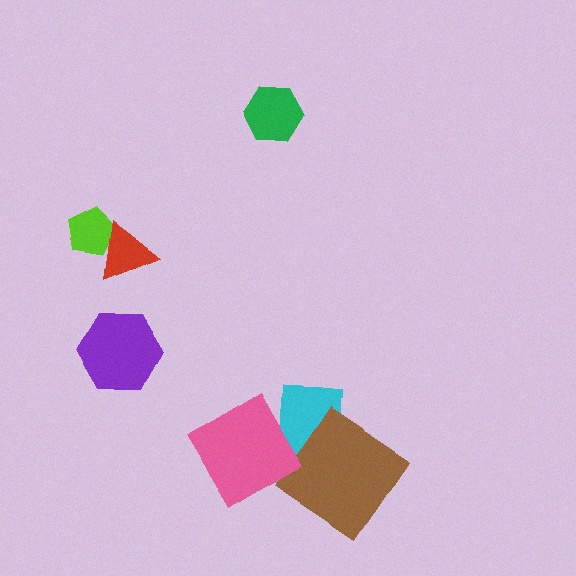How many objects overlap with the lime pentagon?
1 object overlaps with the lime pentagon.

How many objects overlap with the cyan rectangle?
2 objects overlap with the cyan rectangle.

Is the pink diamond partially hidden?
No, no other shape covers it.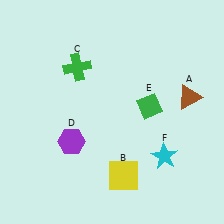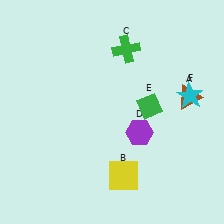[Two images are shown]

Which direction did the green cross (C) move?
The green cross (C) moved right.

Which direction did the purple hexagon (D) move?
The purple hexagon (D) moved right.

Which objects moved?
The objects that moved are: the green cross (C), the purple hexagon (D), the cyan star (F).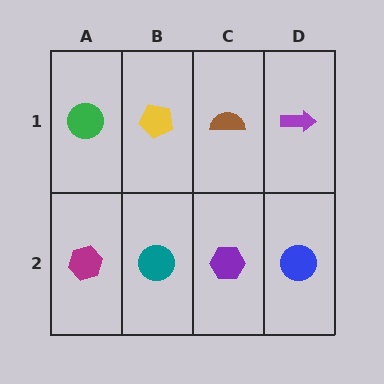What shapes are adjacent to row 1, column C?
A purple hexagon (row 2, column C), a yellow pentagon (row 1, column B), a purple arrow (row 1, column D).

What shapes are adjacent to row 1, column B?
A teal circle (row 2, column B), a green circle (row 1, column A), a brown semicircle (row 1, column C).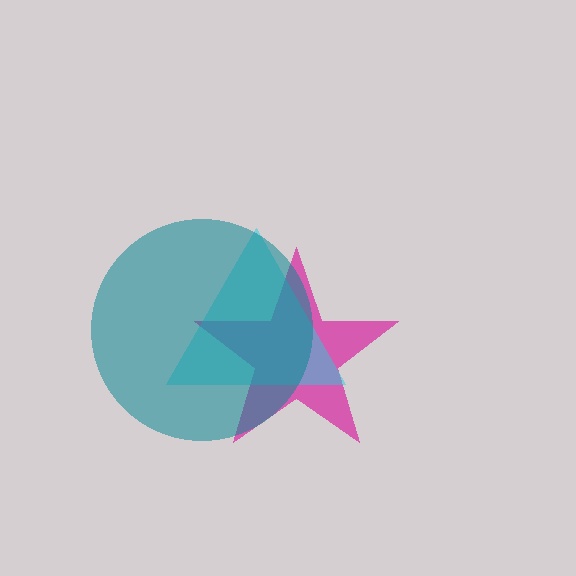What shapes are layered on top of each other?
The layered shapes are: a magenta star, a cyan triangle, a teal circle.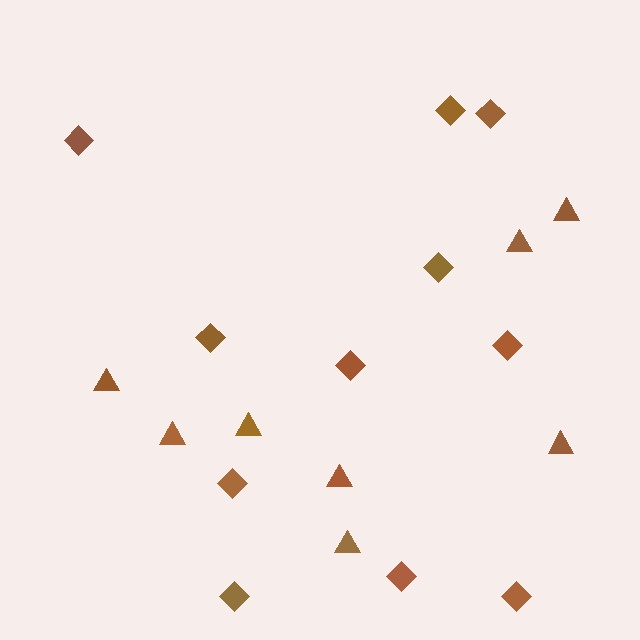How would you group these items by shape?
There are 2 groups: one group of diamonds (11) and one group of triangles (8).